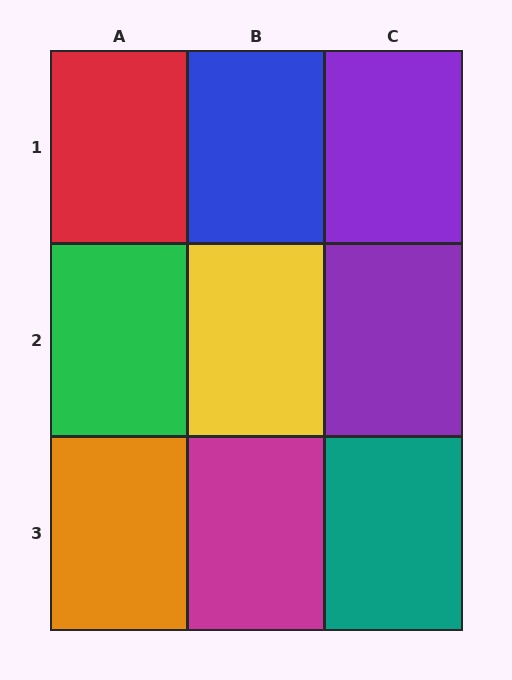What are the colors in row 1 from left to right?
Red, blue, purple.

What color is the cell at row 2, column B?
Yellow.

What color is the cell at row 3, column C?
Teal.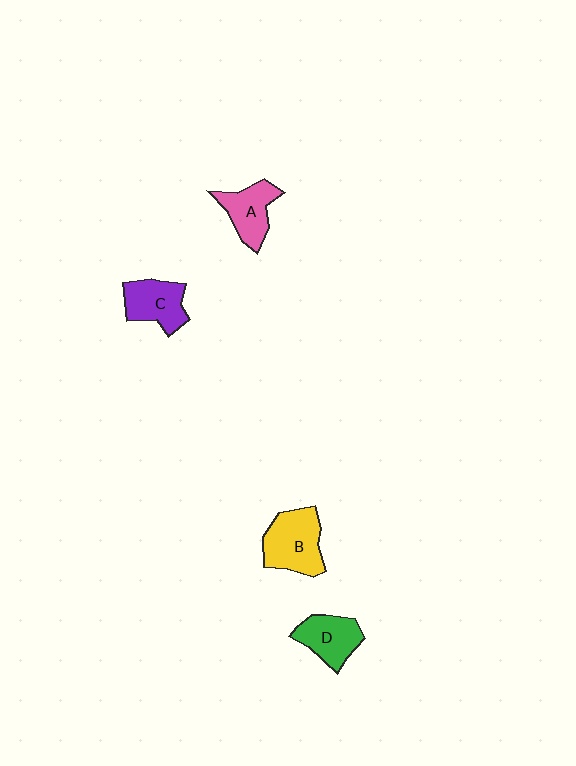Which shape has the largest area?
Shape B (yellow).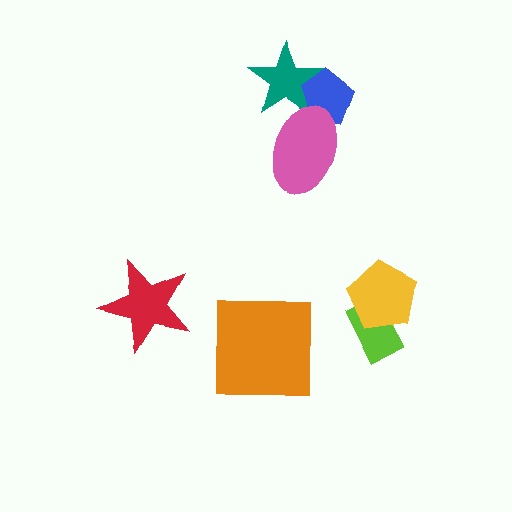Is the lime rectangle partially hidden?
Yes, it is partially covered by another shape.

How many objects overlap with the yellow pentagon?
1 object overlaps with the yellow pentagon.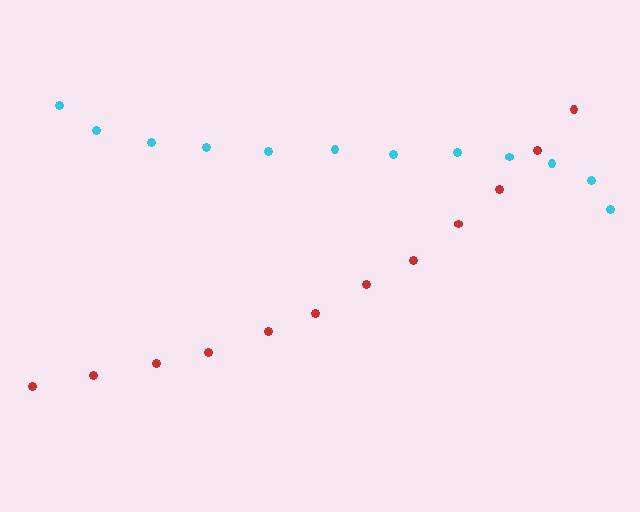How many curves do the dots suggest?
There are 2 distinct paths.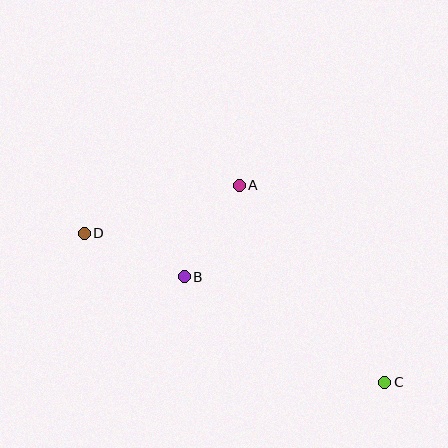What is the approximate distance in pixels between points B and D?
The distance between B and D is approximately 109 pixels.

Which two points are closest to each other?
Points A and B are closest to each other.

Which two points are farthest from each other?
Points C and D are farthest from each other.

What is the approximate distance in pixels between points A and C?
The distance between A and C is approximately 245 pixels.